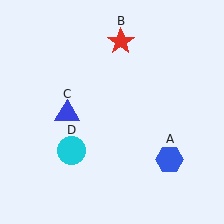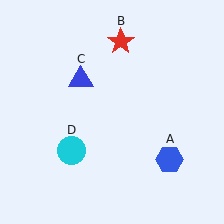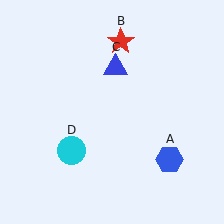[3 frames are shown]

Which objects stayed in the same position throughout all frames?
Blue hexagon (object A) and red star (object B) and cyan circle (object D) remained stationary.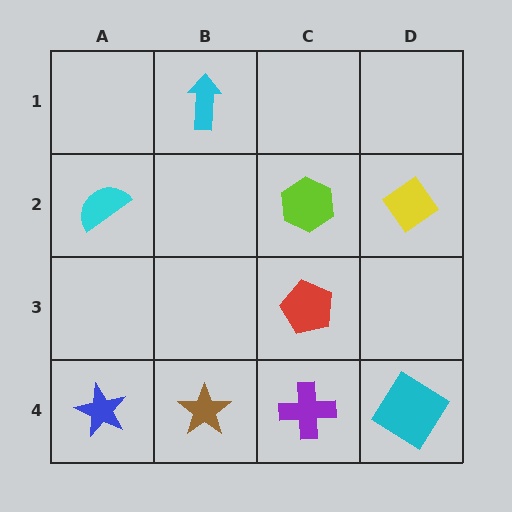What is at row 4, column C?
A purple cross.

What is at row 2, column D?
A yellow diamond.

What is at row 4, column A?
A blue star.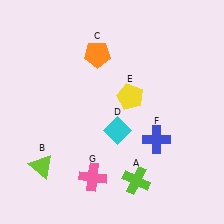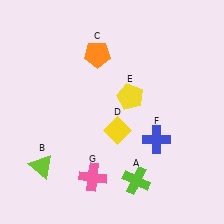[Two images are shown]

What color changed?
The diamond (D) changed from cyan in Image 1 to yellow in Image 2.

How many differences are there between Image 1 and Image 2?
There is 1 difference between the two images.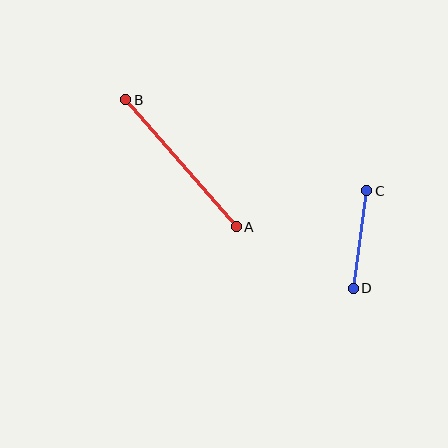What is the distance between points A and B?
The distance is approximately 168 pixels.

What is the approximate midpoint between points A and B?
The midpoint is at approximately (181, 163) pixels.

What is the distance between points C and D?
The distance is approximately 99 pixels.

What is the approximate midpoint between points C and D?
The midpoint is at approximately (360, 240) pixels.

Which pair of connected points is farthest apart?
Points A and B are farthest apart.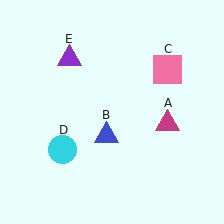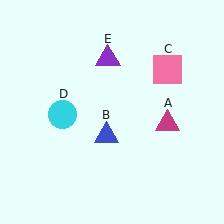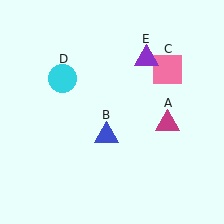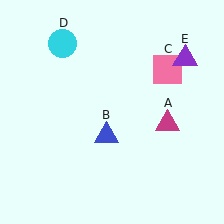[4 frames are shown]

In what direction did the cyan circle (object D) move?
The cyan circle (object D) moved up.